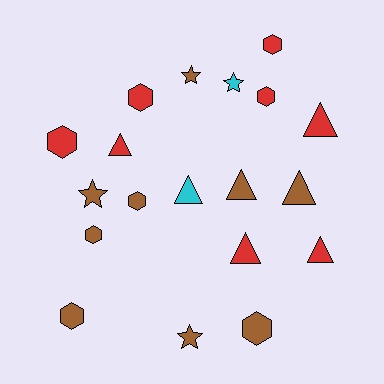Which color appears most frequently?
Brown, with 9 objects.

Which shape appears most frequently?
Hexagon, with 8 objects.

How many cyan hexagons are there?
There are no cyan hexagons.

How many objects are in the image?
There are 19 objects.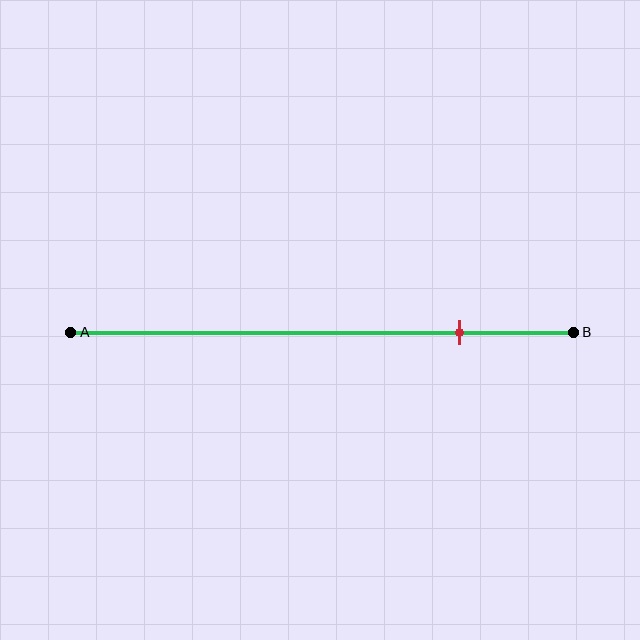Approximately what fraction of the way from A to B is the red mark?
The red mark is approximately 75% of the way from A to B.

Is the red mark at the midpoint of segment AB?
No, the mark is at about 75% from A, not at the 50% midpoint.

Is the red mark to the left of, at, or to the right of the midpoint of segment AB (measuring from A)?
The red mark is to the right of the midpoint of segment AB.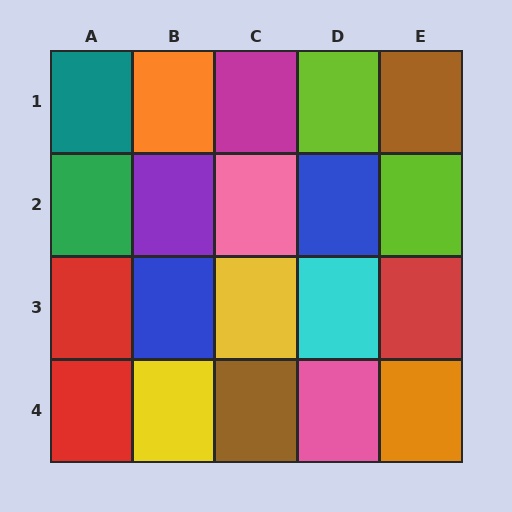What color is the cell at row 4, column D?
Pink.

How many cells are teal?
1 cell is teal.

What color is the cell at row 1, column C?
Magenta.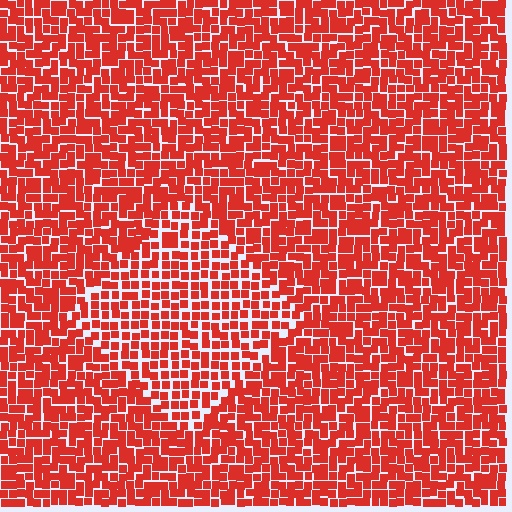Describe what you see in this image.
The image contains small red elements arranged at two different densities. A diamond-shaped region is visible where the elements are less densely packed than the surrounding area.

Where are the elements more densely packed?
The elements are more densely packed outside the diamond boundary.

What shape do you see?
I see a diamond.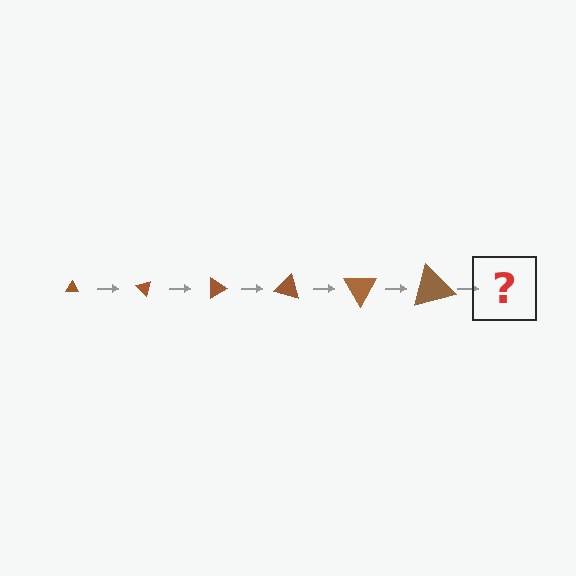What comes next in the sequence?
The next element should be a triangle, larger than the previous one and rotated 270 degrees from the start.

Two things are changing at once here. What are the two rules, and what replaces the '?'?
The two rules are that the triangle grows larger each step and it rotates 45 degrees each step. The '?' should be a triangle, larger than the previous one and rotated 270 degrees from the start.